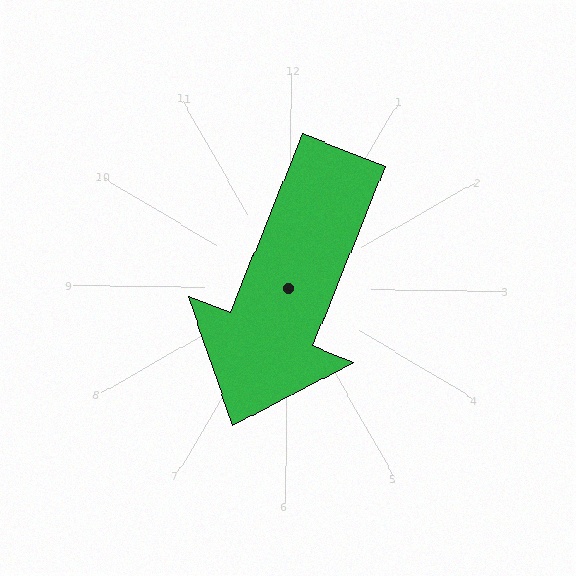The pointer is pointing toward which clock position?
Roughly 7 o'clock.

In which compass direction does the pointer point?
South.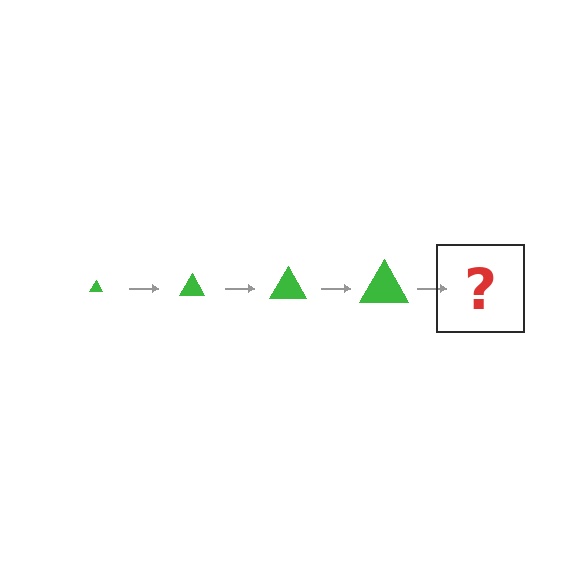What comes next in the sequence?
The next element should be a green triangle, larger than the previous one.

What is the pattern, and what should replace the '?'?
The pattern is that the triangle gets progressively larger each step. The '?' should be a green triangle, larger than the previous one.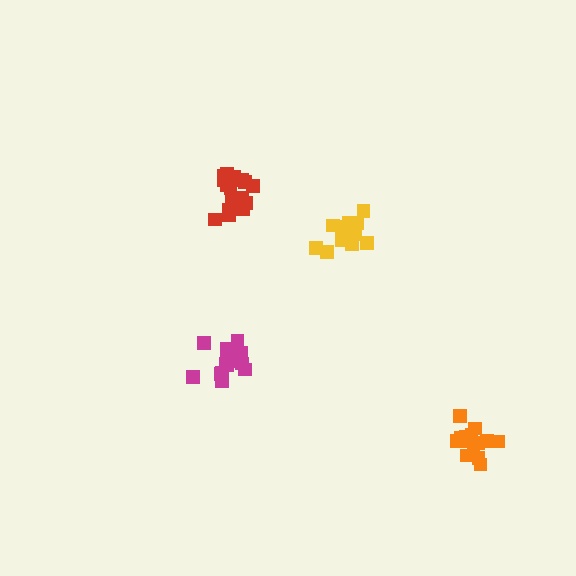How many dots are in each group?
Group 1: 14 dots, Group 2: 17 dots, Group 3: 18 dots, Group 4: 16 dots (65 total).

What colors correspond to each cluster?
The clusters are colored: orange, yellow, red, magenta.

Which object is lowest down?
The orange cluster is bottommost.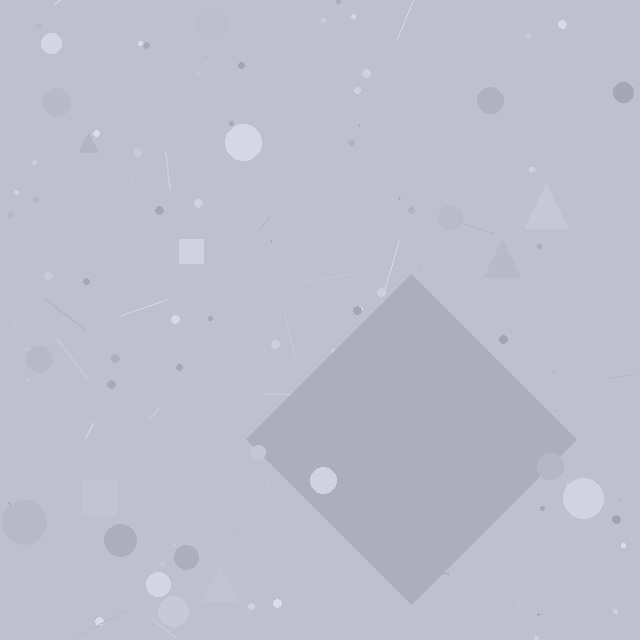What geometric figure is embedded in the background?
A diamond is embedded in the background.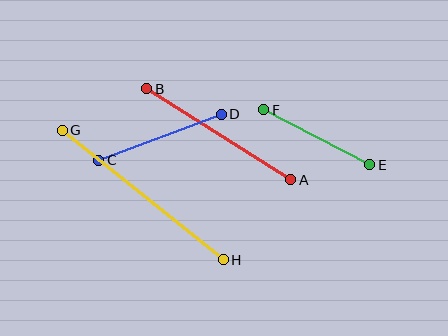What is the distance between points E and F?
The distance is approximately 120 pixels.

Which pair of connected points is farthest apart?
Points G and H are farthest apart.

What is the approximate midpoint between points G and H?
The midpoint is at approximately (143, 195) pixels.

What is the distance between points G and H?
The distance is approximately 206 pixels.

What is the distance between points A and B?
The distance is approximately 170 pixels.